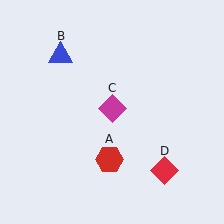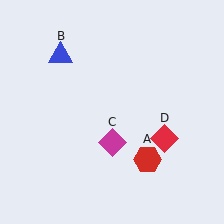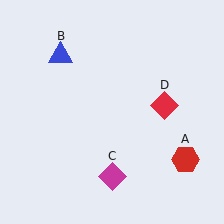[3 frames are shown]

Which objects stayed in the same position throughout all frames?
Blue triangle (object B) remained stationary.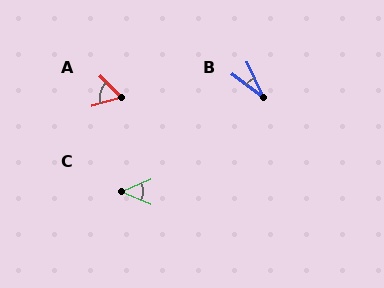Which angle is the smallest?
B, at approximately 28 degrees.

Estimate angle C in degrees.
Approximately 45 degrees.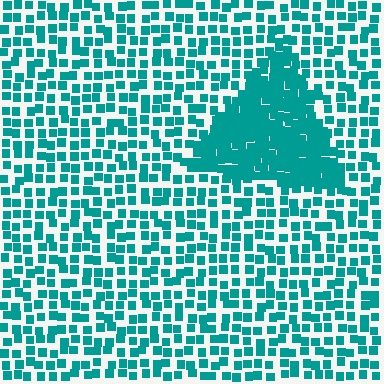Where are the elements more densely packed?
The elements are more densely packed inside the triangle boundary.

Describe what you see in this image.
The image contains small teal elements arranged at two different densities. A triangle-shaped region is visible where the elements are more densely packed than the surrounding area.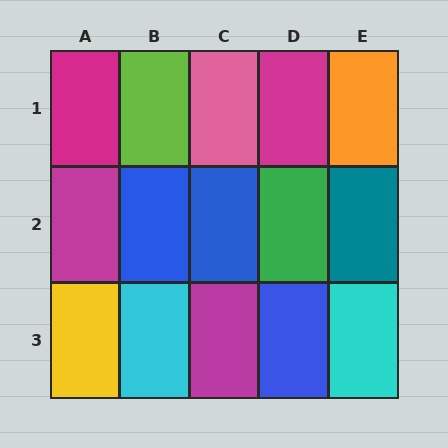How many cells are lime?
1 cell is lime.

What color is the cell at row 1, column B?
Lime.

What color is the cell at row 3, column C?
Magenta.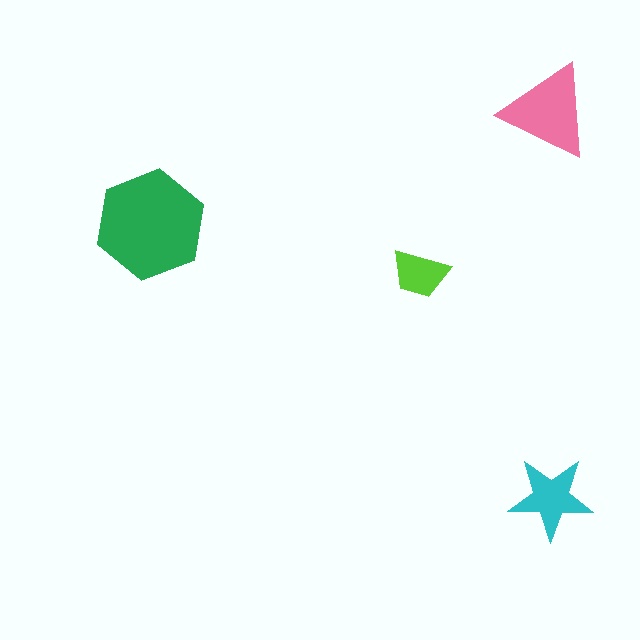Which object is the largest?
The green hexagon.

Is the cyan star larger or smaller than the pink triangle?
Smaller.